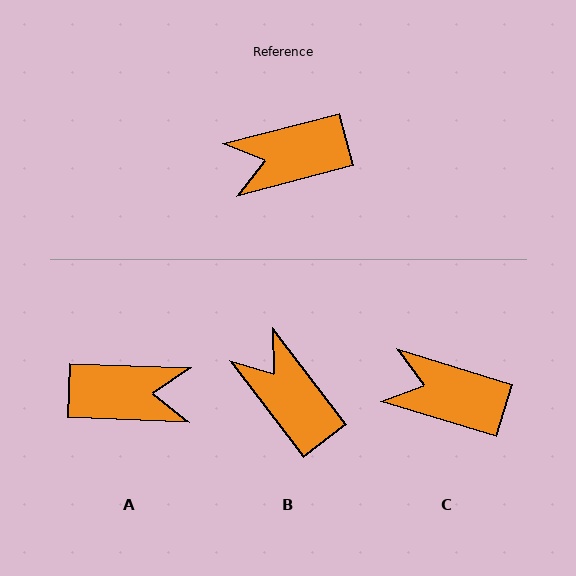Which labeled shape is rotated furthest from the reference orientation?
A, about 164 degrees away.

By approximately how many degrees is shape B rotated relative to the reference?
Approximately 67 degrees clockwise.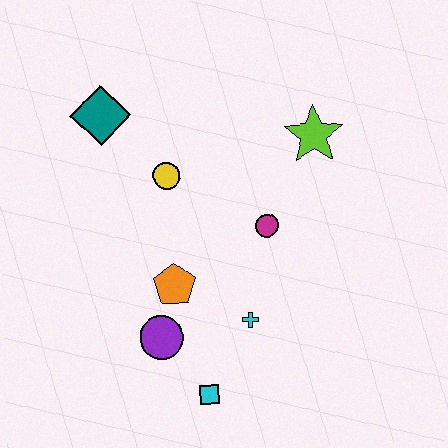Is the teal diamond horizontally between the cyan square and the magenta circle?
No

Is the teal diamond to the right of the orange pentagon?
No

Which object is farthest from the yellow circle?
The cyan square is farthest from the yellow circle.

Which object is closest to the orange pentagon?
The purple circle is closest to the orange pentagon.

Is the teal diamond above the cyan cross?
Yes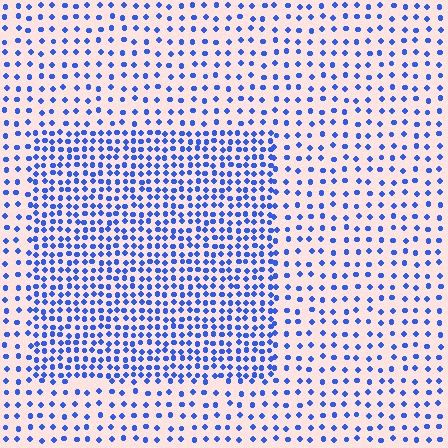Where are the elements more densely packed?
The elements are more densely packed inside the rectangle boundary.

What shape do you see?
I see a rectangle.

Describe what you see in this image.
The image contains small blue elements arranged at two different densities. A rectangle-shaped region is visible where the elements are more densely packed than the surrounding area.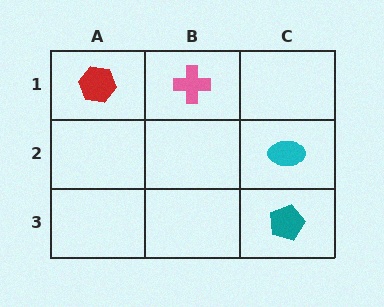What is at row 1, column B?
A pink cross.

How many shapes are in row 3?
1 shape.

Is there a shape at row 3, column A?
No, that cell is empty.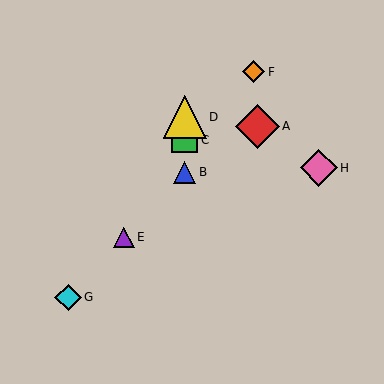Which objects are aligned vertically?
Objects B, C, D are aligned vertically.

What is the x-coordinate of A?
Object A is at x≈258.